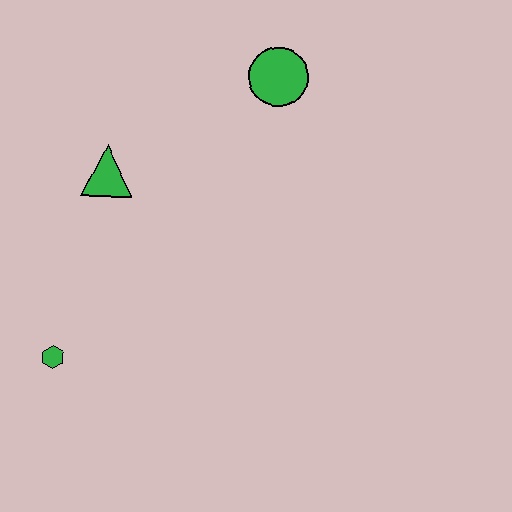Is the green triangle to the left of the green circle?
Yes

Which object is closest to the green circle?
The green triangle is closest to the green circle.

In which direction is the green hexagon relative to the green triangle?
The green hexagon is below the green triangle.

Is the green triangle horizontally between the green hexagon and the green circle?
Yes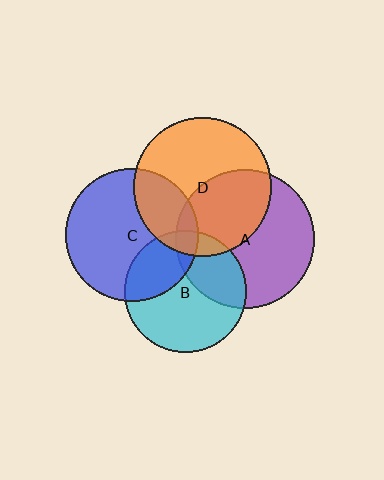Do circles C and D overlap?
Yes.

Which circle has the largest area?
Circle A (purple).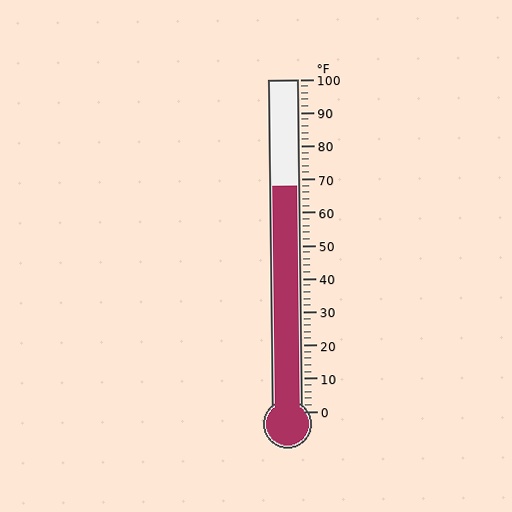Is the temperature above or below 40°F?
The temperature is above 40°F.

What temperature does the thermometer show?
The thermometer shows approximately 68°F.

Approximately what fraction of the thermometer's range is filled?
The thermometer is filled to approximately 70% of its range.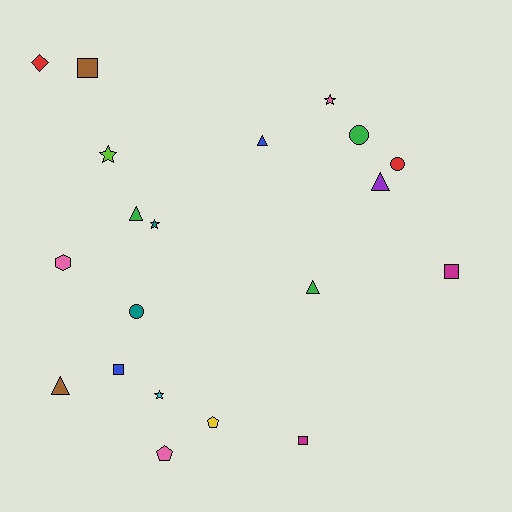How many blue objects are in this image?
There are 2 blue objects.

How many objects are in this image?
There are 20 objects.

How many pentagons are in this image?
There are 2 pentagons.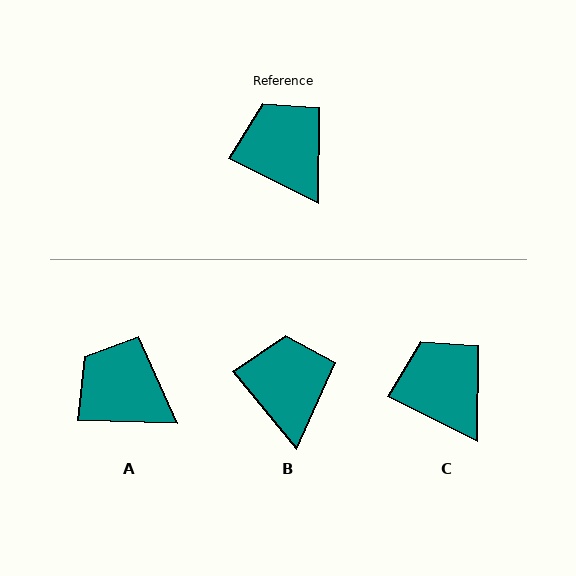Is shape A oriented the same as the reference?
No, it is off by about 25 degrees.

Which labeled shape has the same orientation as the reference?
C.